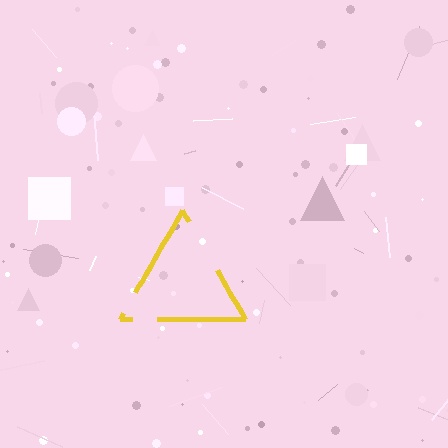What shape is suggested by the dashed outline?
The dashed outline suggests a triangle.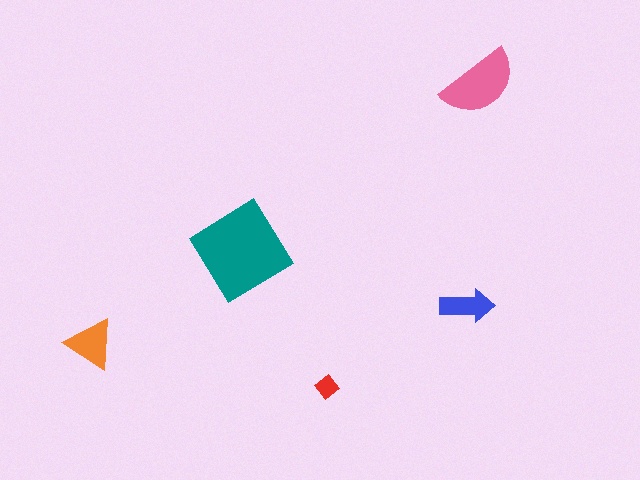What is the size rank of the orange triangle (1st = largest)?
3rd.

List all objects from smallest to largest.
The red diamond, the blue arrow, the orange triangle, the pink semicircle, the teal diamond.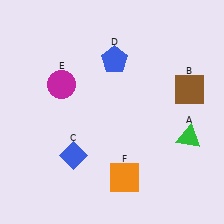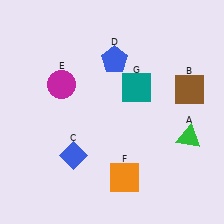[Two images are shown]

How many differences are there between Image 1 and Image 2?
There is 1 difference between the two images.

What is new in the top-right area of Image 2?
A teal square (G) was added in the top-right area of Image 2.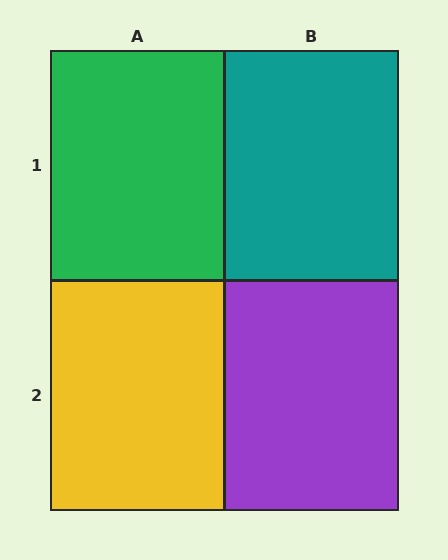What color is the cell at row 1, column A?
Green.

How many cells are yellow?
1 cell is yellow.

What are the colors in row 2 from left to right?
Yellow, purple.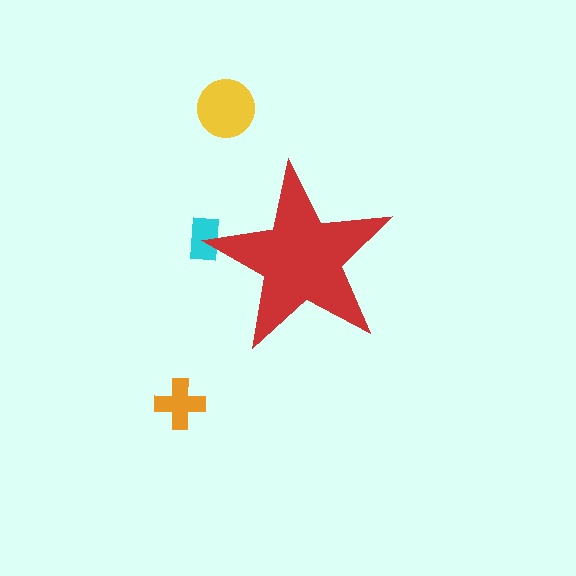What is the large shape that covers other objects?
A red star.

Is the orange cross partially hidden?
No, the orange cross is fully visible.